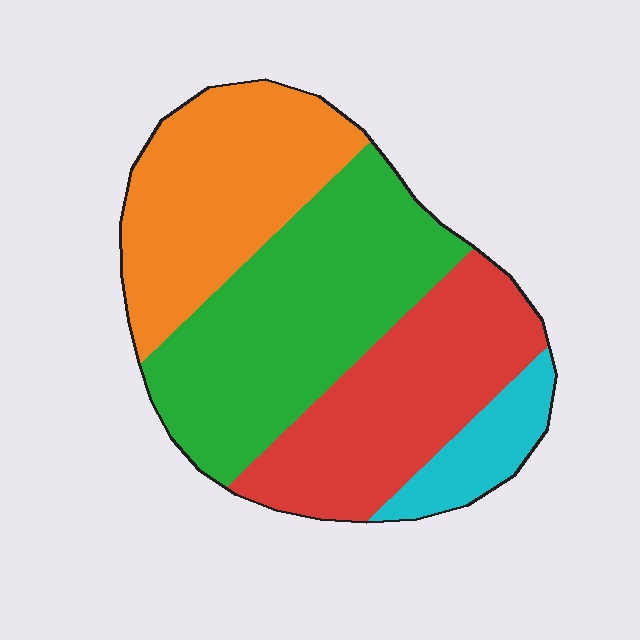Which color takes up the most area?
Green, at roughly 35%.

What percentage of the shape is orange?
Orange takes up about one quarter (1/4) of the shape.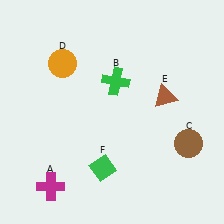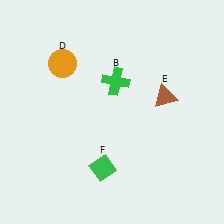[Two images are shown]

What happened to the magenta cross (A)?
The magenta cross (A) was removed in Image 2. It was in the bottom-left area of Image 1.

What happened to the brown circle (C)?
The brown circle (C) was removed in Image 2. It was in the bottom-right area of Image 1.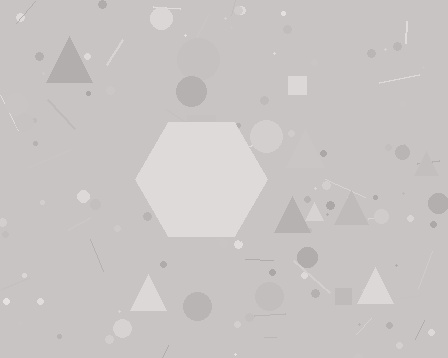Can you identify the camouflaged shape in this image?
The camouflaged shape is a hexagon.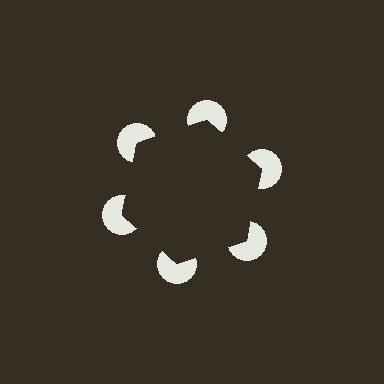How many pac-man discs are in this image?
There are 6 — one at each vertex of the illusory hexagon.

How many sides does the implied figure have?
6 sides.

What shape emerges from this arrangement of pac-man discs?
An illusory hexagon — its edges are inferred from the aligned wedge cuts in the pac-man discs, not physically drawn.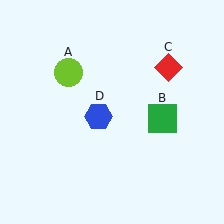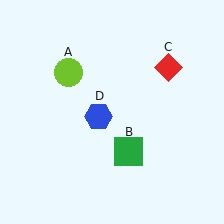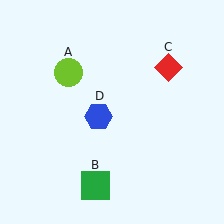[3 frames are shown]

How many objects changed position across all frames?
1 object changed position: green square (object B).